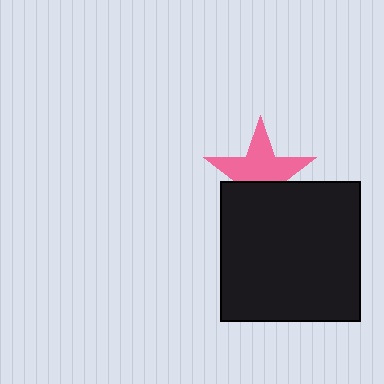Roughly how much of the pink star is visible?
About half of it is visible (roughly 62%).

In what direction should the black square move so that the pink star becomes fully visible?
The black square should move down. That is the shortest direction to clear the overlap and leave the pink star fully visible.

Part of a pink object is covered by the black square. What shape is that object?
It is a star.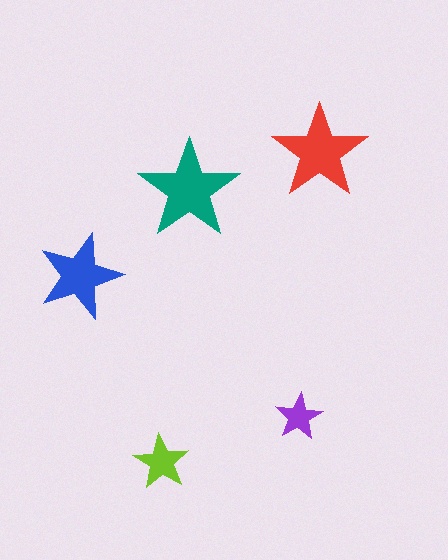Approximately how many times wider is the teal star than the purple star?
About 2 times wider.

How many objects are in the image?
There are 5 objects in the image.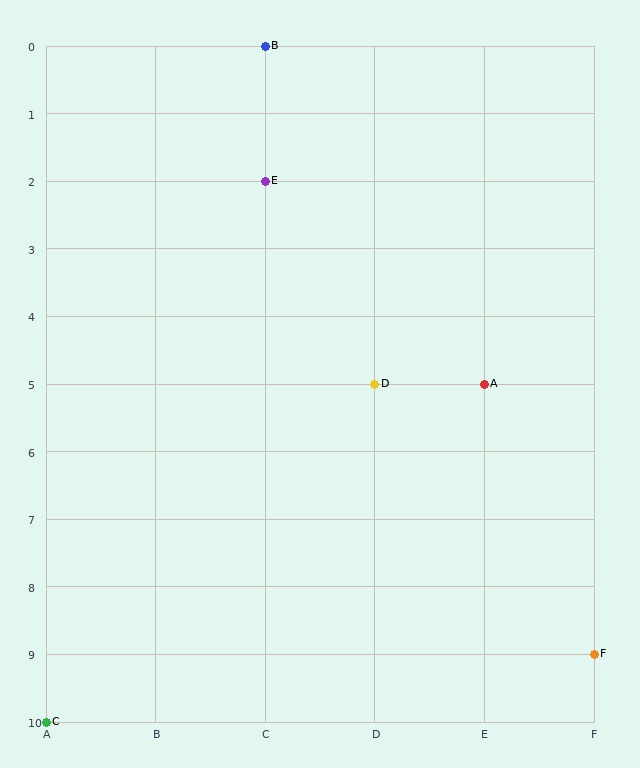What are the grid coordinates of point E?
Point E is at grid coordinates (C, 2).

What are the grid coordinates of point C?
Point C is at grid coordinates (A, 10).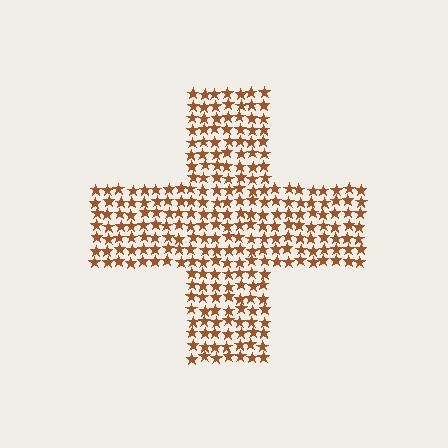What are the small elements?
The small elements are stars.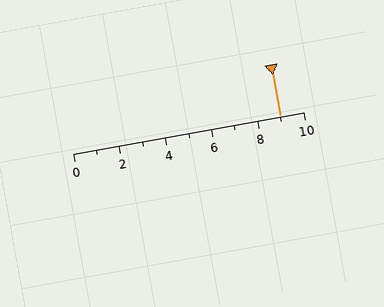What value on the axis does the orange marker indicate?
The marker indicates approximately 9.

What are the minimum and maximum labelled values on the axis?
The axis runs from 0 to 10.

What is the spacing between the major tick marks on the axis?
The major ticks are spaced 2 apart.